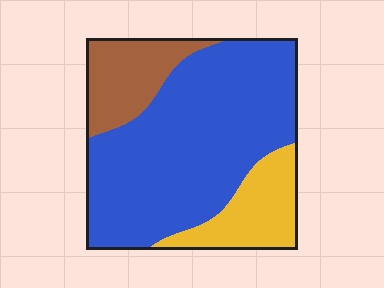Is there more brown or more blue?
Blue.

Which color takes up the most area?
Blue, at roughly 65%.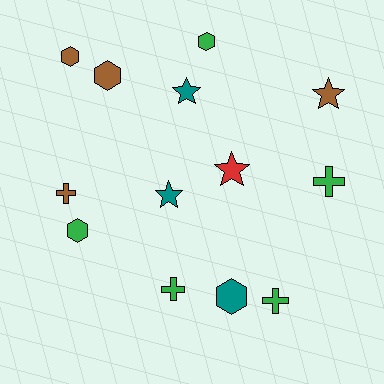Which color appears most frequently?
Green, with 5 objects.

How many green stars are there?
There are no green stars.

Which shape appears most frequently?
Hexagon, with 5 objects.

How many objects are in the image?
There are 13 objects.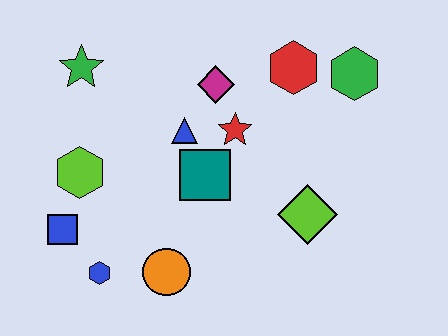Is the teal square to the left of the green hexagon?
Yes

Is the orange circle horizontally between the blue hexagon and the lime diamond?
Yes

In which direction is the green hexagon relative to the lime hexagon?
The green hexagon is to the right of the lime hexagon.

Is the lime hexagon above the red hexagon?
No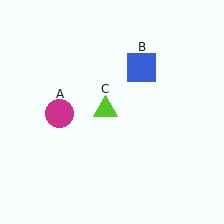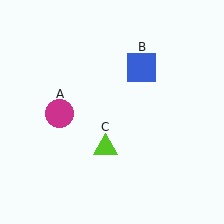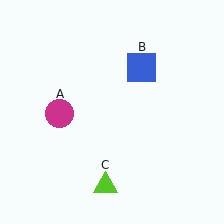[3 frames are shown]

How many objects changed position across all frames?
1 object changed position: lime triangle (object C).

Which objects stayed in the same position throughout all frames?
Magenta circle (object A) and blue square (object B) remained stationary.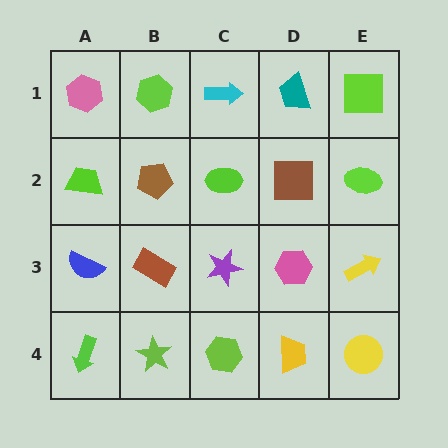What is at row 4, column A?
A lime arrow.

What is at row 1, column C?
A cyan arrow.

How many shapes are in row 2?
5 shapes.